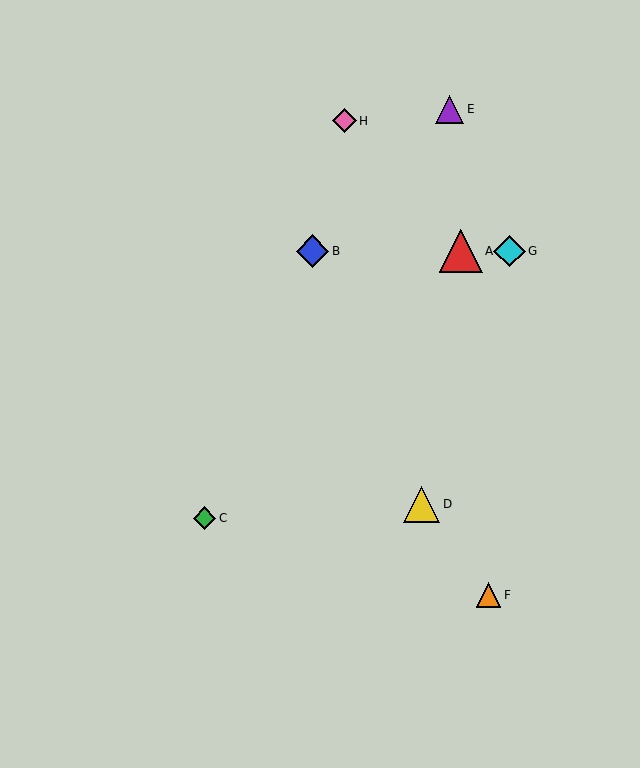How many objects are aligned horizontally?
3 objects (A, B, G) are aligned horizontally.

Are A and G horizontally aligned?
Yes, both are at y≈251.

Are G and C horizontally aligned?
No, G is at y≈251 and C is at y≈518.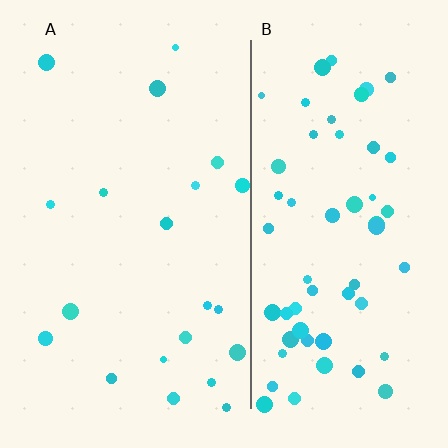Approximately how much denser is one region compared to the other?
Approximately 2.9× — region B over region A.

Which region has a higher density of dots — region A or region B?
B (the right).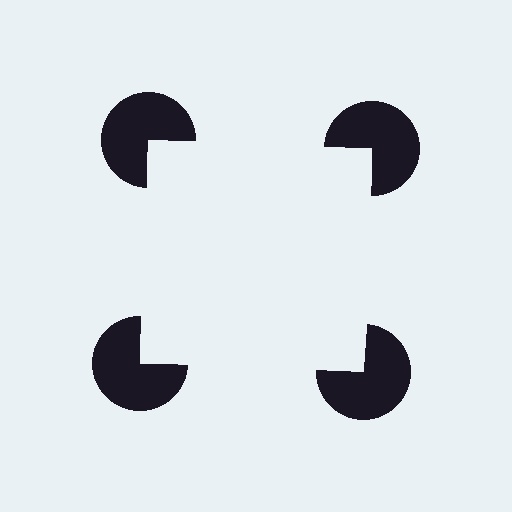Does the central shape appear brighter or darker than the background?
It typically appears slightly brighter than the background, even though no actual brightness change is drawn.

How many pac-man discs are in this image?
There are 4 — one at each vertex of the illusory square.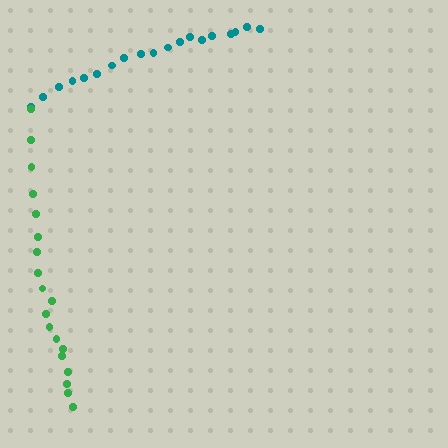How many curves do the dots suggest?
There are 2 distinct paths.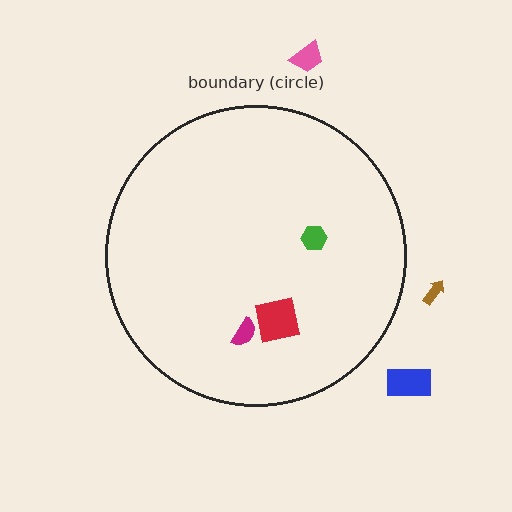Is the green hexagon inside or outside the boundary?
Inside.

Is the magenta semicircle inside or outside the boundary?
Inside.